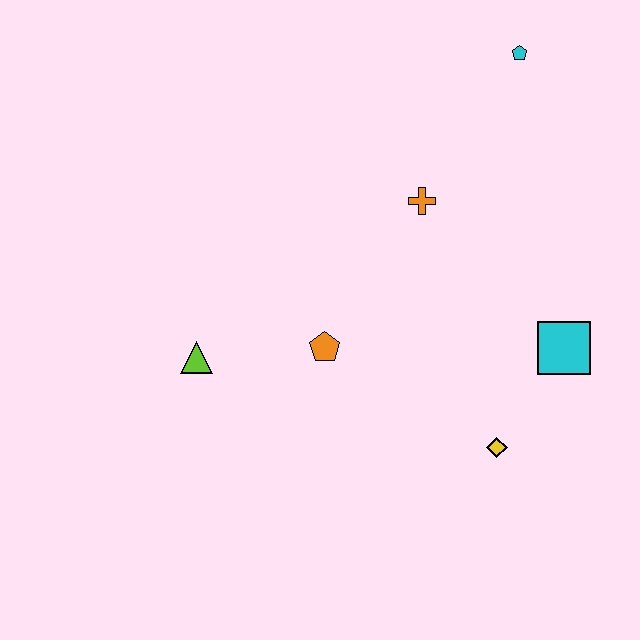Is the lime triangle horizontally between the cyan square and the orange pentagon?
No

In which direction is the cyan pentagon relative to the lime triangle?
The cyan pentagon is to the right of the lime triangle.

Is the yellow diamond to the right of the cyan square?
No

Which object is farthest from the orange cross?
The lime triangle is farthest from the orange cross.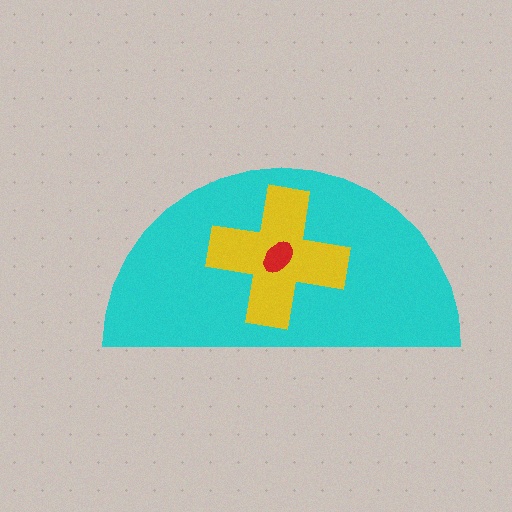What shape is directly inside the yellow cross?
The red ellipse.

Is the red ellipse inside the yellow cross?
Yes.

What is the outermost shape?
The cyan semicircle.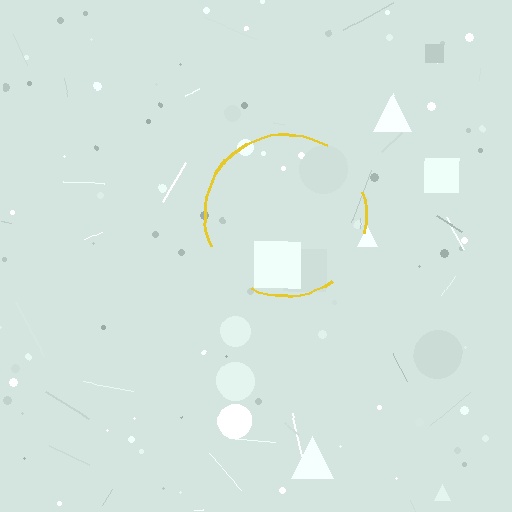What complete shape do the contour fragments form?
The contour fragments form a circle.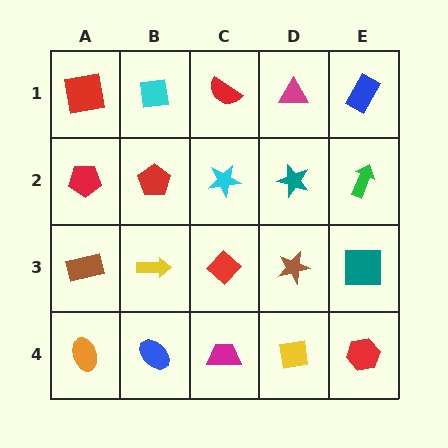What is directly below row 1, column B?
A red pentagon.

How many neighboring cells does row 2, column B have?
4.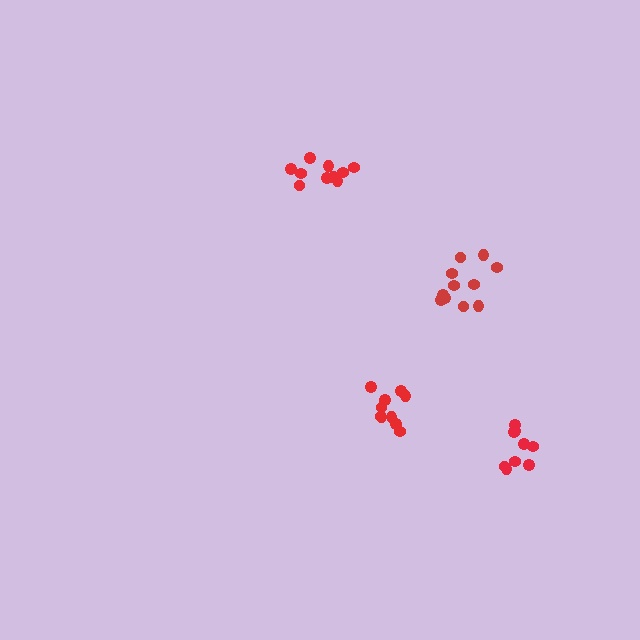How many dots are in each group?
Group 1: 9 dots, Group 2: 11 dots, Group 3: 10 dots, Group 4: 10 dots (40 total).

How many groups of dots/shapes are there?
There are 4 groups.